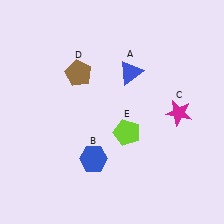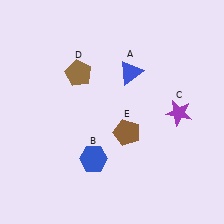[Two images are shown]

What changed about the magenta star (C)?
In Image 1, C is magenta. In Image 2, it changed to purple.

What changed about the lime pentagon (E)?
In Image 1, E is lime. In Image 2, it changed to brown.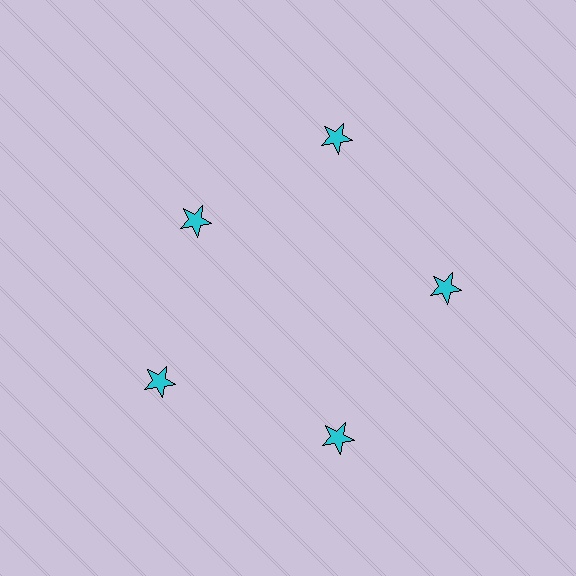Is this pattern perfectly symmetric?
No. The 5 cyan stars are arranged in a ring, but one element near the 10 o'clock position is pulled inward toward the center, breaking the 5-fold rotational symmetry.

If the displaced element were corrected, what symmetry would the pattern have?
It would have 5-fold rotational symmetry — the pattern would map onto itself every 72 degrees.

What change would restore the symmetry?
The symmetry would be restored by moving it outward, back onto the ring so that all 5 stars sit at equal angles and equal distance from the center.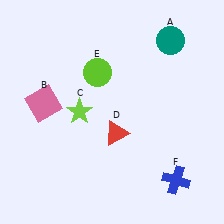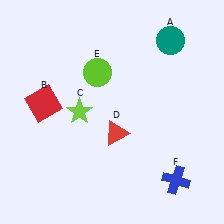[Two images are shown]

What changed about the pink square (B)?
In Image 1, B is pink. In Image 2, it changed to red.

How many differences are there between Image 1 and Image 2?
There is 1 difference between the two images.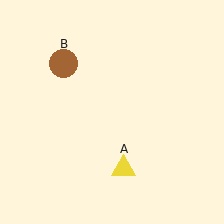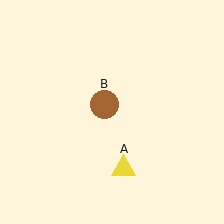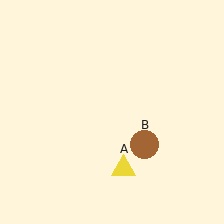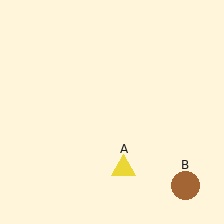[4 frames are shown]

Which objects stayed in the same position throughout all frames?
Yellow triangle (object A) remained stationary.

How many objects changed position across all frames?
1 object changed position: brown circle (object B).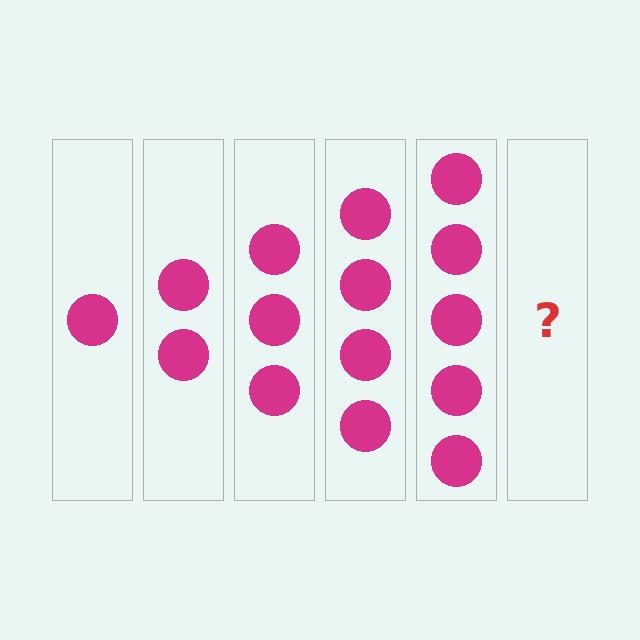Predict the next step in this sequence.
The next step is 6 circles.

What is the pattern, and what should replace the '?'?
The pattern is that each step adds one more circle. The '?' should be 6 circles.